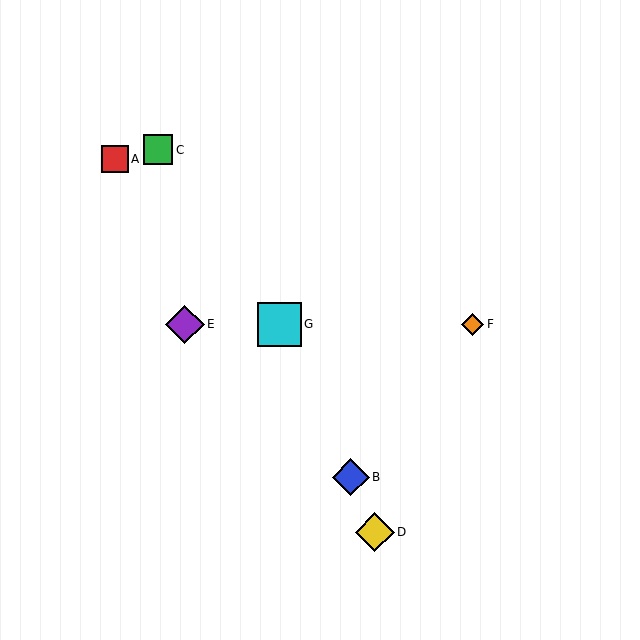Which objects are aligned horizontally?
Objects E, F, G are aligned horizontally.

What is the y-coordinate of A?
Object A is at y≈159.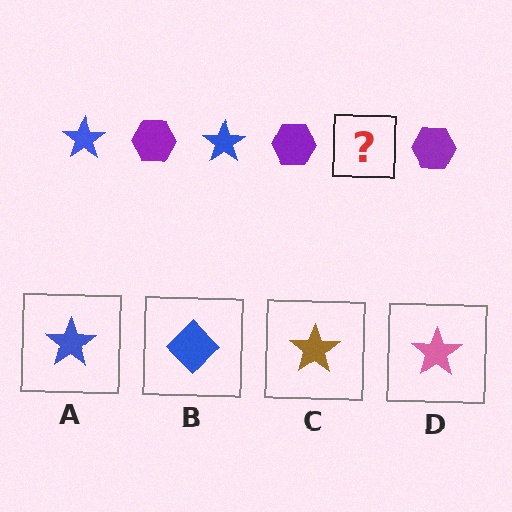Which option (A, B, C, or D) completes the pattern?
A.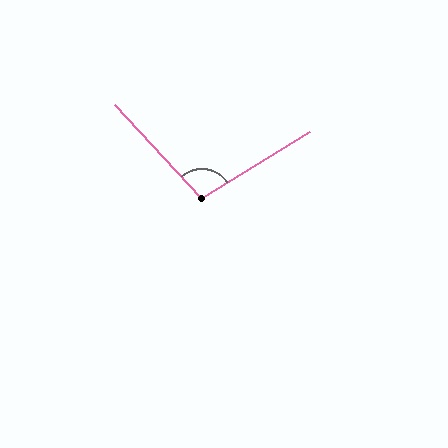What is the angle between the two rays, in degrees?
Approximately 101 degrees.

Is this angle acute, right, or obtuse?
It is obtuse.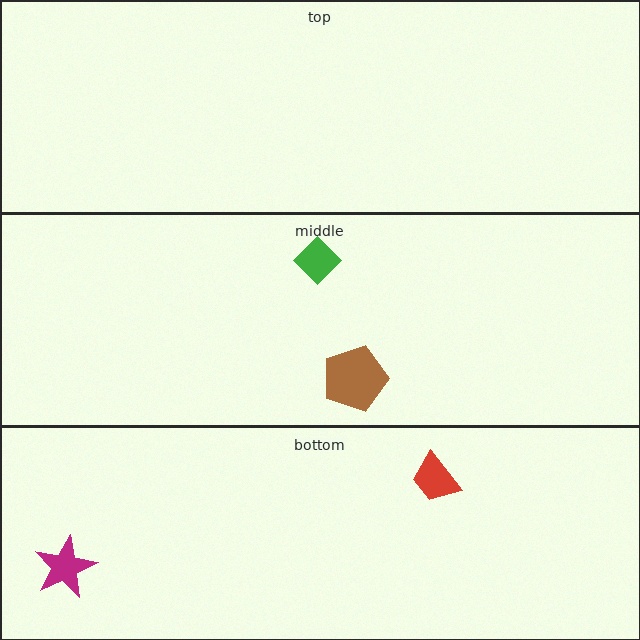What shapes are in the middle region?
The green diamond, the brown pentagon.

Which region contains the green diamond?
The middle region.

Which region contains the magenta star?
The bottom region.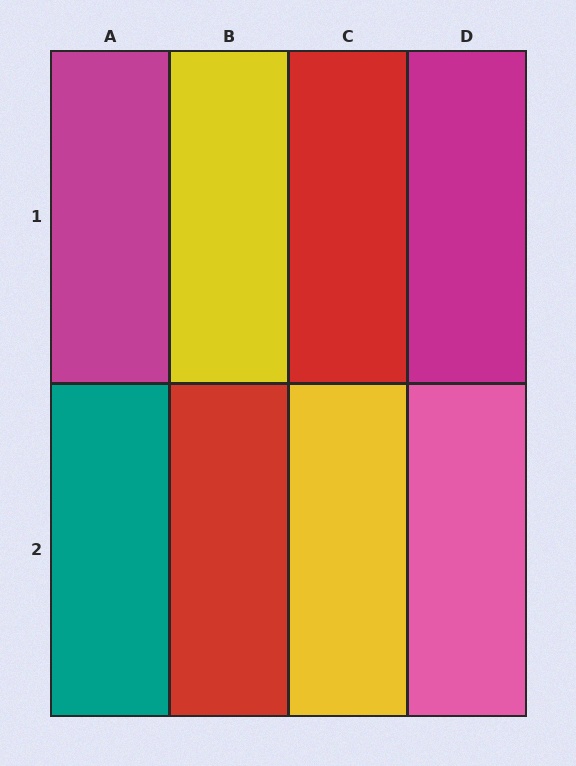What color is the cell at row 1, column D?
Magenta.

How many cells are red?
2 cells are red.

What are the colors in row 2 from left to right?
Teal, red, yellow, pink.